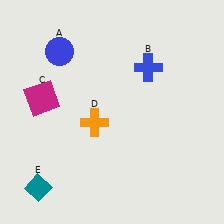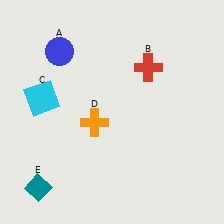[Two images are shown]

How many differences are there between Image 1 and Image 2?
There are 2 differences between the two images.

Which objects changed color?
B changed from blue to red. C changed from magenta to cyan.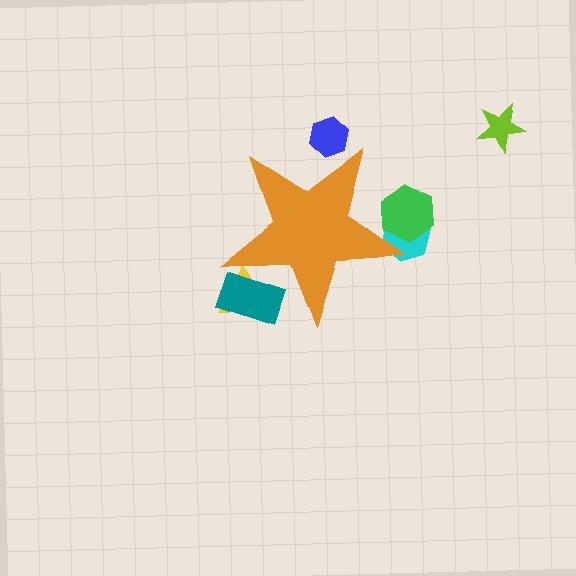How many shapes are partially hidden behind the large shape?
5 shapes are partially hidden.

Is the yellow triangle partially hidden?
Yes, the yellow triangle is partially hidden behind the orange star.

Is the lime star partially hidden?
No, the lime star is fully visible.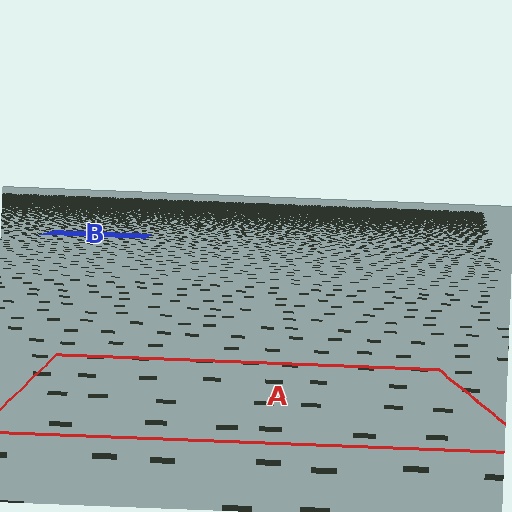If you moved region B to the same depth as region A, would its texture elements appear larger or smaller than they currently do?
They would appear larger. At a closer depth, the same texture elements are projected at a bigger on-screen size.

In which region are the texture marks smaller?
The texture marks are smaller in region B, because it is farther away.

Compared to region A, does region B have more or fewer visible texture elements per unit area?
Region B has more texture elements per unit area — they are packed more densely because it is farther away.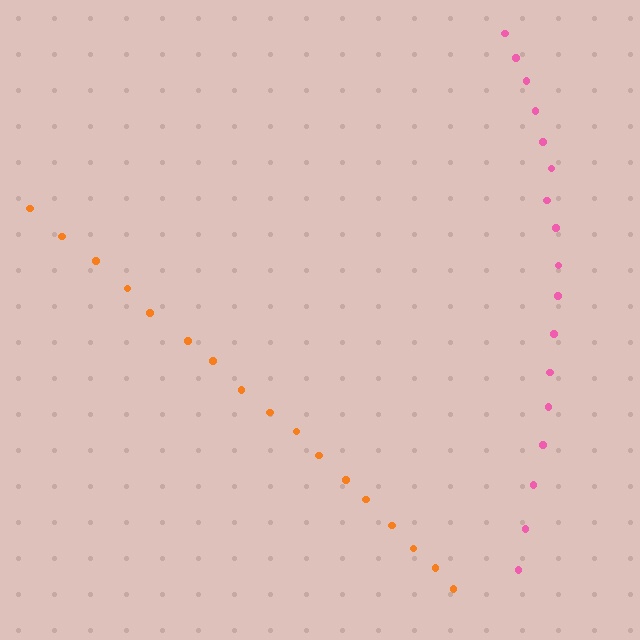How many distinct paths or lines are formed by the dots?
There are 2 distinct paths.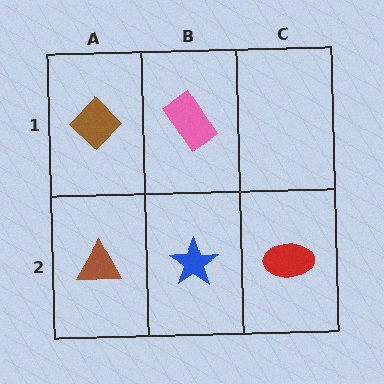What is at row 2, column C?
A red ellipse.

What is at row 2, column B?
A blue star.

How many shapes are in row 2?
3 shapes.